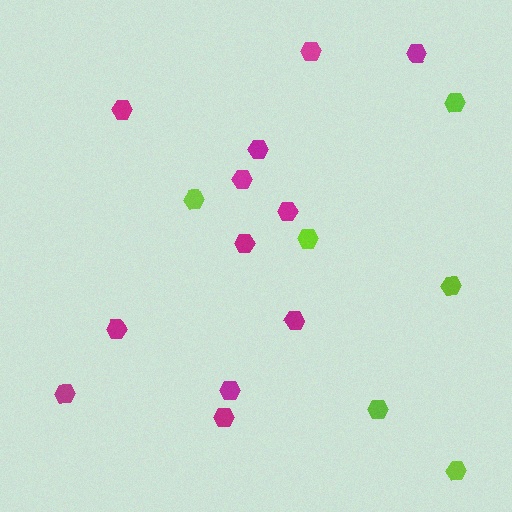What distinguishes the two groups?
There are 2 groups: one group of lime hexagons (6) and one group of magenta hexagons (12).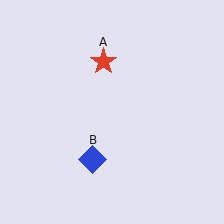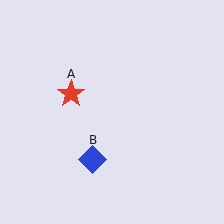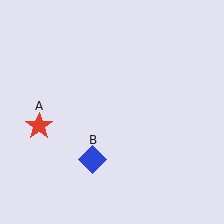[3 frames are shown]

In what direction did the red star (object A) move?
The red star (object A) moved down and to the left.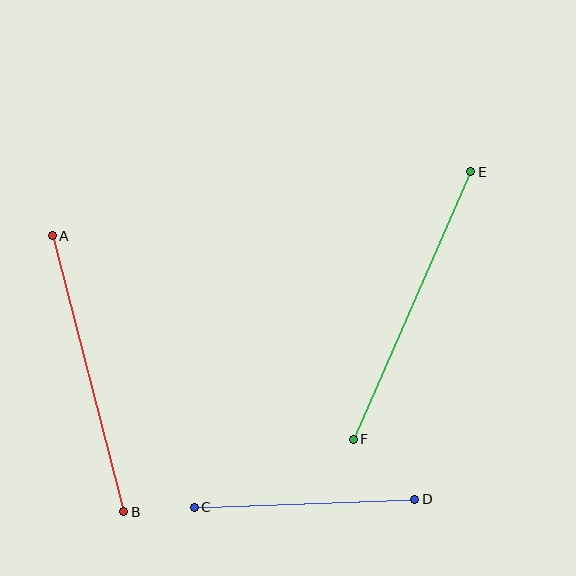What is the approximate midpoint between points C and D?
The midpoint is at approximately (305, 503) pixels.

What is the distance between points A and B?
The distance is approximately 285 pixels.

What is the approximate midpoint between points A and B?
The midpoint is at approximately (88, 374) pixels.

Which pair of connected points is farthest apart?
Points E and F are farthest apart.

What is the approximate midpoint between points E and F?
The midpoint is at approximately (412, 305) pixels.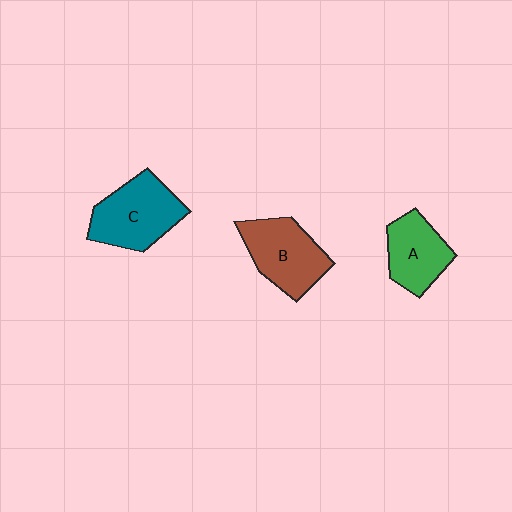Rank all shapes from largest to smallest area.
From largest to smallest: C (teal), B (brown), A (green).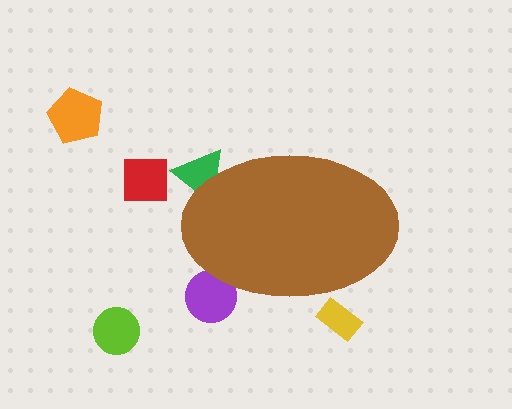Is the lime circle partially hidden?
No, the lime circle is fully visible.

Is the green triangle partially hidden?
Yes, the green triangle is partially hidden behind the brown ellipse.